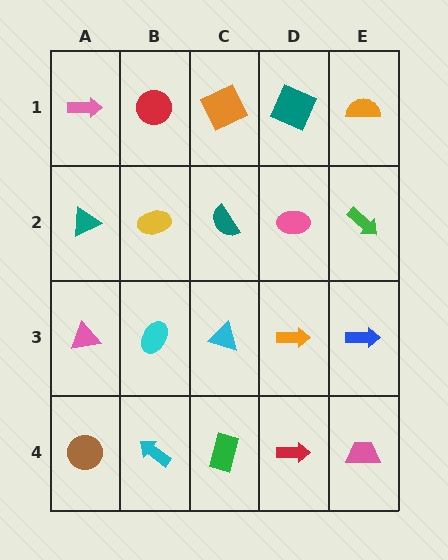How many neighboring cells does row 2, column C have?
4.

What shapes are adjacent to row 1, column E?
A green arrow (row 2, column E), a teal square (row 1, column D).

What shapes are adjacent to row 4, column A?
A pink triangle (row 3, column A), a cyan arrow (row 4, column B).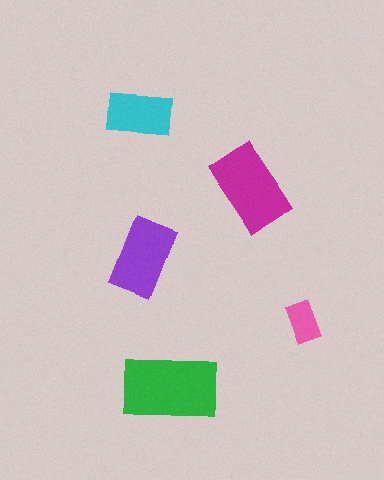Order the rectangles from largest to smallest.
the green one, the magenta one, the purple one, the cyan one, the pink one.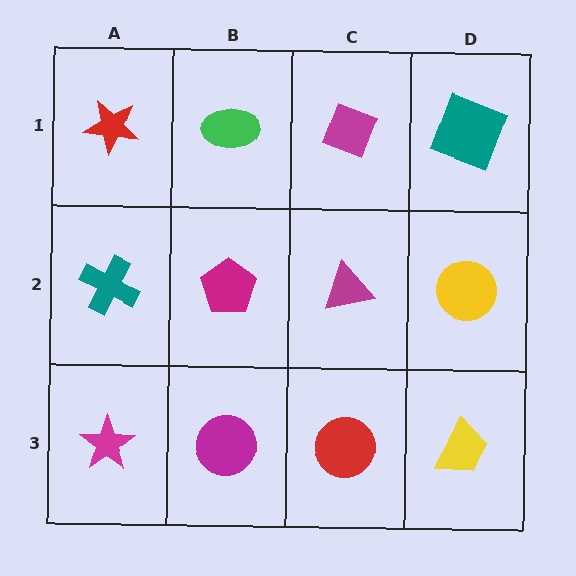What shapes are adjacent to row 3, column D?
A yellow circle (row 2, column D), a red circle (row 3, column C).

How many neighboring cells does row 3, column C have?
3.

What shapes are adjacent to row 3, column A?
A teal cross (row 2, column A), a magenta circle (row 3, column B).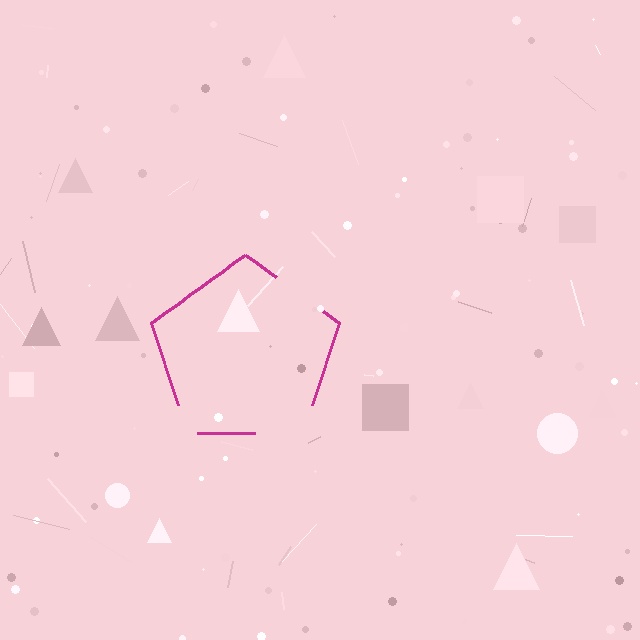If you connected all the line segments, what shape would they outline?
They would outline a pentagon.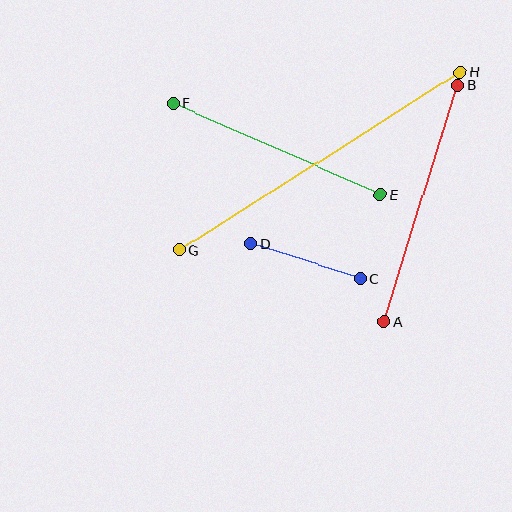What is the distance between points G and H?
The distance is approximately 333 pixels.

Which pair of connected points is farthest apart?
Points G and H are farthest apart.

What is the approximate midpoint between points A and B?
The midpoint is at approximately (421, 203) pixels.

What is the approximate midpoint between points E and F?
The midpoint is at approximately (277, 149) pixels.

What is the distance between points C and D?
The distance is approximately 115 pixels.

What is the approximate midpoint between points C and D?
The midpoint is at approximately (305, 261) pixels.